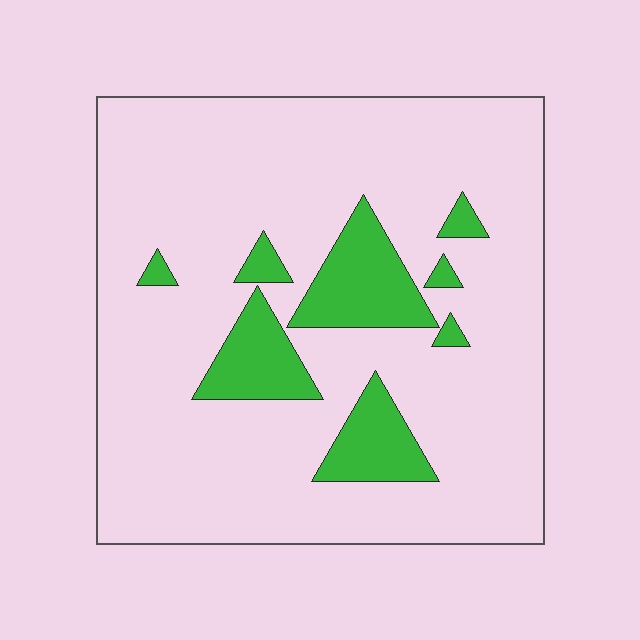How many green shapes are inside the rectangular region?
8.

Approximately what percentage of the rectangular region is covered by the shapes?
Approximately 15%.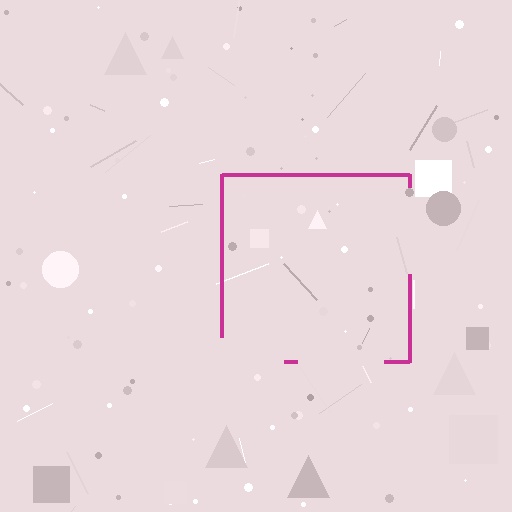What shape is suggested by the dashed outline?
The dashed outline suggests a square.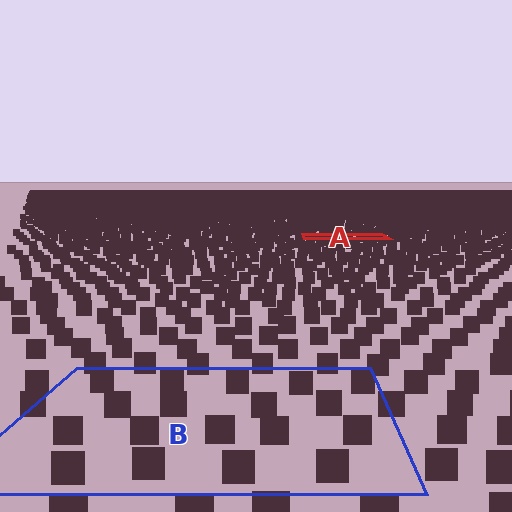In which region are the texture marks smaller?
The texture marks are smaller in region A, because it is farther away.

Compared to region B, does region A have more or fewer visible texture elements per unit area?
Region A has more texture elements per unit area — they are packed more densely because it is farther away.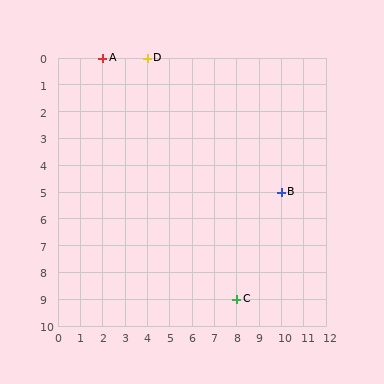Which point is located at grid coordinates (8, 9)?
Point C is at (8, 9).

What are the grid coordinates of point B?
Point B is at grid coordinates (10, 5).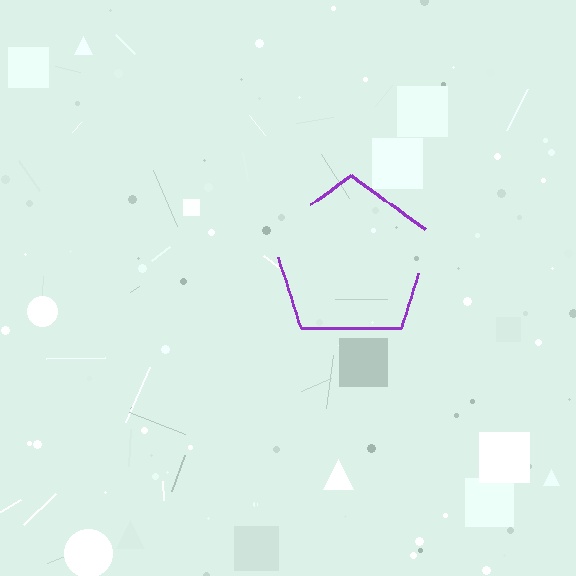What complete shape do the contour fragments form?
The contour fragments form a pentagon.